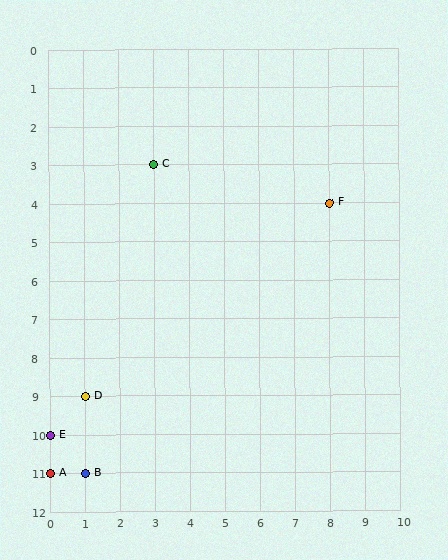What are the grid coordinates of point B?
Point B is at grid coordinates (1, 11).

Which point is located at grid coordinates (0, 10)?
Point E is at (0, 10).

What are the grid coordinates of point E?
Point E is at grid coordinates (0, 10).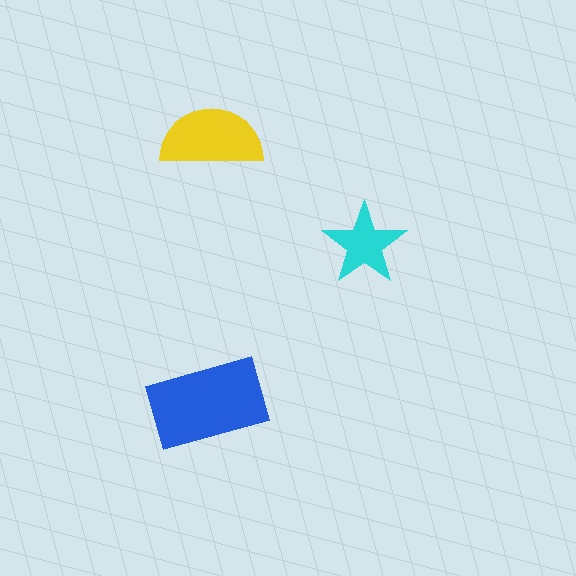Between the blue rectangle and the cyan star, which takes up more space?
The blue rectangle.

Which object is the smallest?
The cyan star.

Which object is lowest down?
The blue rectangle is bottommost.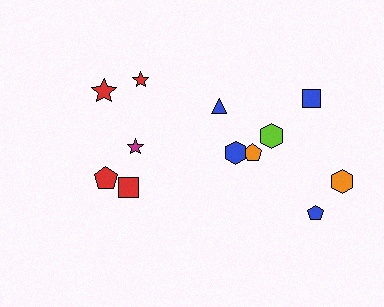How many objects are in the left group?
There are 5 objects.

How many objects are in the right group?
There are 7 objects.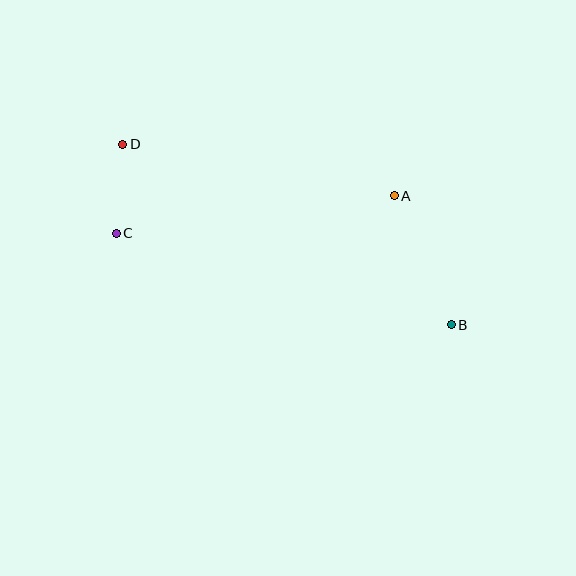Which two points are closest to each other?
Points C and D are closest to each other.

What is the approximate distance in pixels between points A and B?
The distance between A and B is approximately 141 pixels.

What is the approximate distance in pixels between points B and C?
The distance between B and C is approximately 347 pixels.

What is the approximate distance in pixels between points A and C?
The distance between A and C is approximately 280 pixels.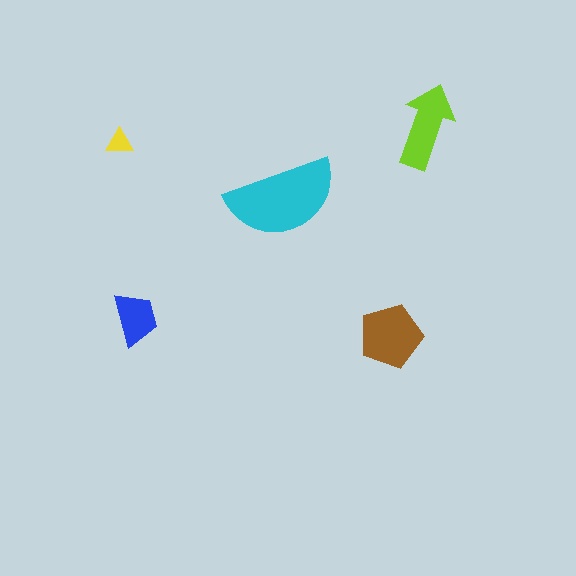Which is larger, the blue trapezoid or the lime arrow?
The lime arrow.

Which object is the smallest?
The yellow triangle.